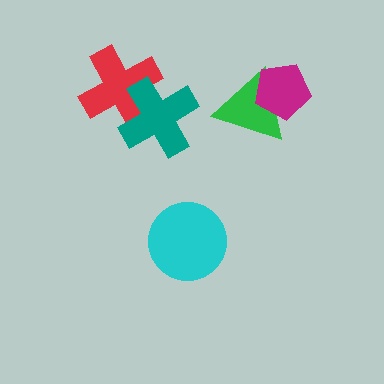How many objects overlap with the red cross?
1 object overlaps with the red cross.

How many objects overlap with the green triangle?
1 object overlaps with the green triangle.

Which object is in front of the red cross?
The teal cross is in front of the red cross.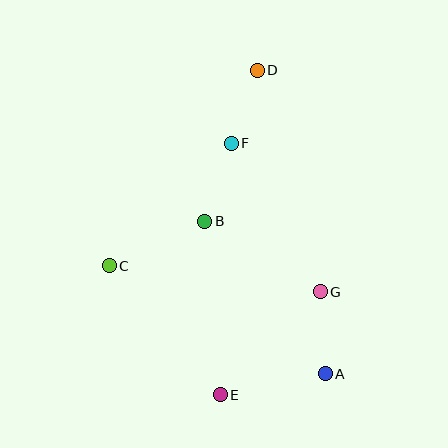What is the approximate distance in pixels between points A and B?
The distance between A and B is approximately 194 pixels.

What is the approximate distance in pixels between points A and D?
The distance between A and D is approximately 311 pixels.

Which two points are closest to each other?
Points D and F are closest to each other.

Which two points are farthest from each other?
Points D and E are farthest from each other.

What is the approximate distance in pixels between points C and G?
The distance between C and G is approximately 212 pixels.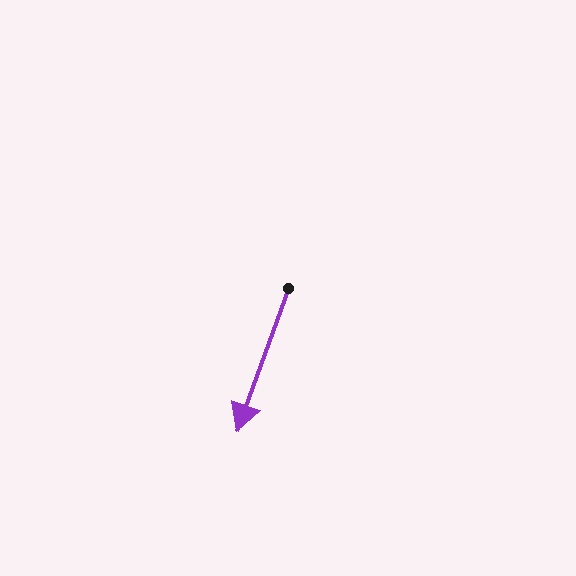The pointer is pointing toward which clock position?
Roughly 7 o'clock.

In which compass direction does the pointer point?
South.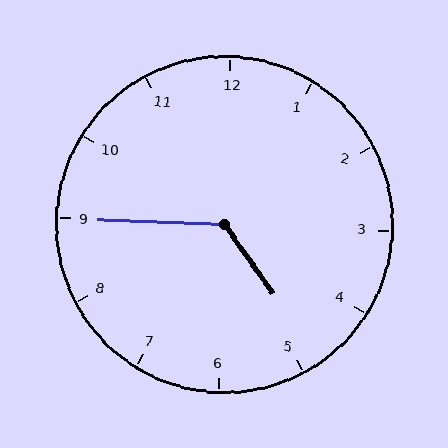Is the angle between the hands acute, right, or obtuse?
It is obtuse.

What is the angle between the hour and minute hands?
Approximately 128 degrees.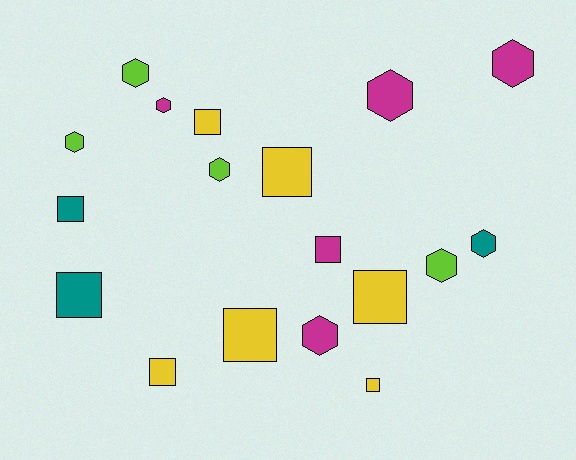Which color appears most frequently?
Yellow, with 6 objects.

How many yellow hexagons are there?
There are no yellow hexagons.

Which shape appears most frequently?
Hexagon, with 9 objects.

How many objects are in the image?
There are 18 objects.